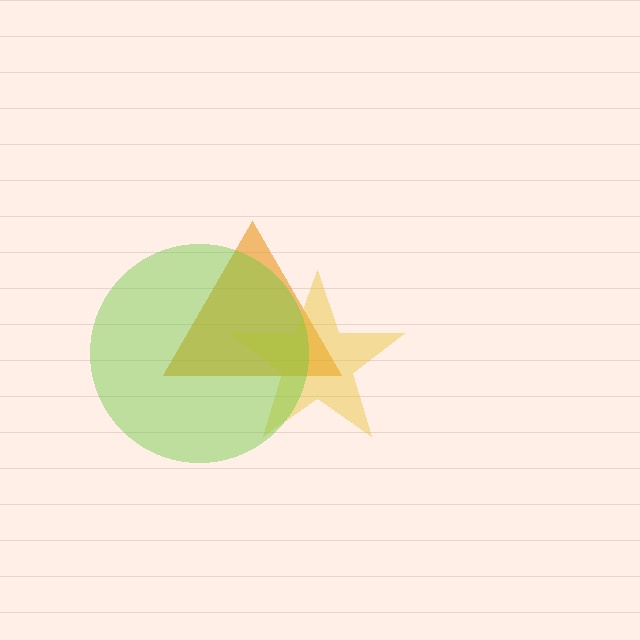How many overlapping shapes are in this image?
There are 3 overlapping shapes in the image.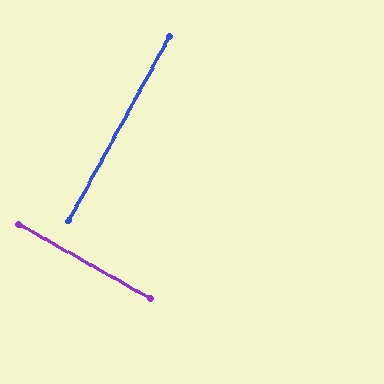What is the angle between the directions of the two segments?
Approximately 89 degrees.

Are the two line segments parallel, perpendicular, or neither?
Perpendicular — they meet at approximately 89°.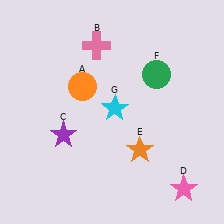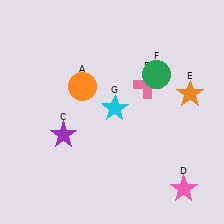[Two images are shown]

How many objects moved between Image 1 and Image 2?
2 objects moved between the two images.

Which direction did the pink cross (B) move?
The pink cross (B) moved right.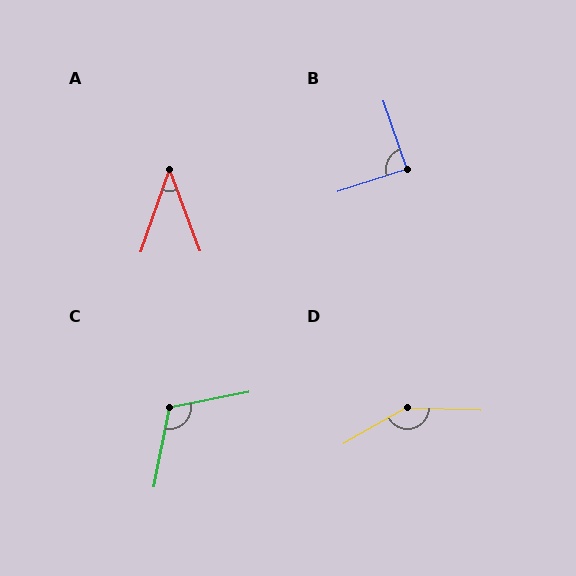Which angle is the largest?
D, at approximately 148 degrees.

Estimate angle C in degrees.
Approximately 112 degrees.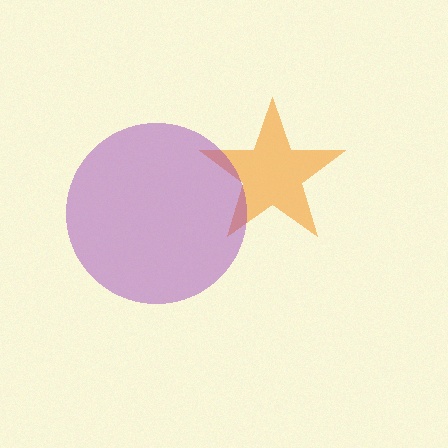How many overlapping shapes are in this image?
There are 2 overlapping shapes in the image.